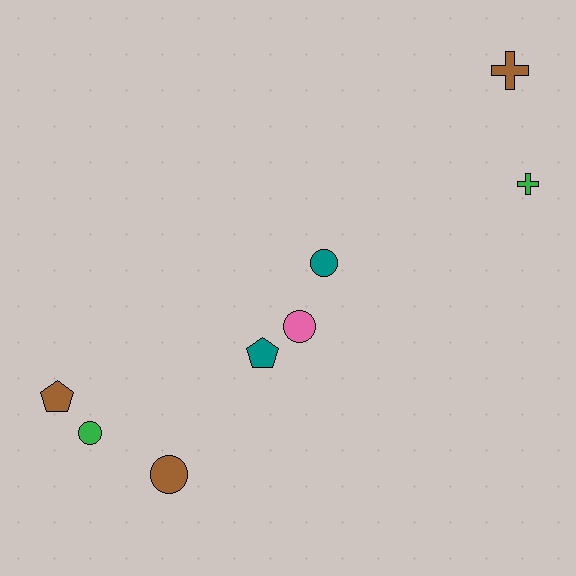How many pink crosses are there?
There are no pink crosses.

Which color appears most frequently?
Brown, with 3 objects.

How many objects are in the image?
There are 8 objects.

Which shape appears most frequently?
Circle, with 4 objects.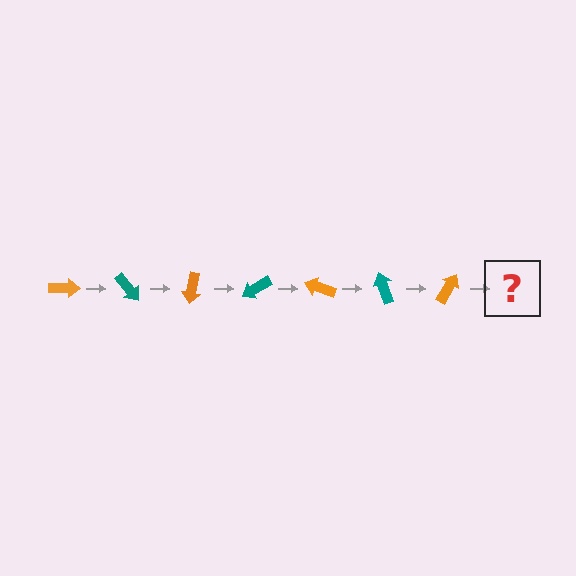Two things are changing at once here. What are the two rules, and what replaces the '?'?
The two rules are that it rotates 50 degrees each step and the color cycles through orange and teal. The '?' should be a teal arrow, rotated 350 degrees from the start.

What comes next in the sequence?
The next element should be a teal arrow, rotated 350 degrees from the start.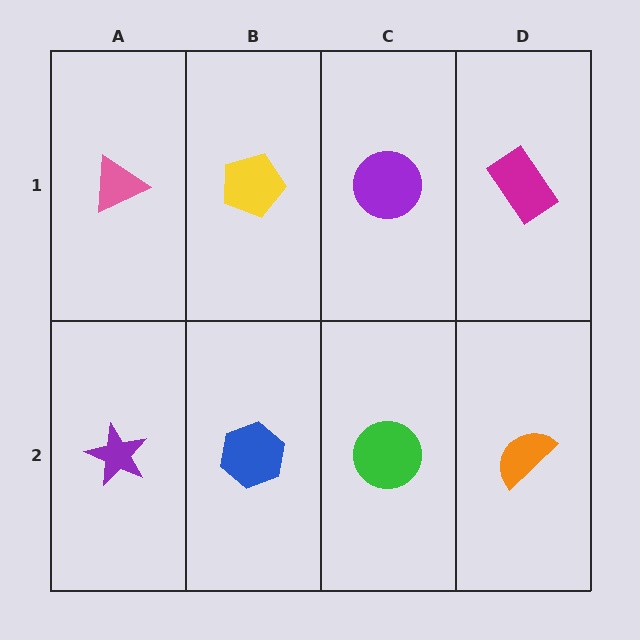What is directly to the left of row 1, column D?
A purple circle.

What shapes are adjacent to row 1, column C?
A green circle (row 2, column C), a yellow pentagon (row 1, column B), a magenta rectangle (row 1, column D).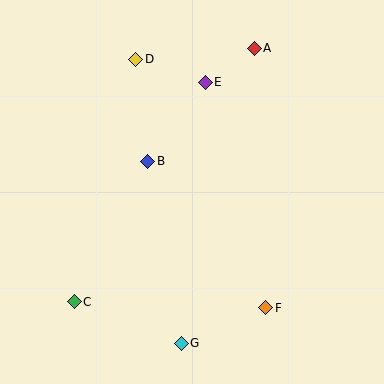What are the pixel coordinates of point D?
Point D is at (136, 59).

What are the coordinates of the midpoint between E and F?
The midpoint between E and F is at (235, 195).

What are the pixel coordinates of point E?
Point E is at (205, 82).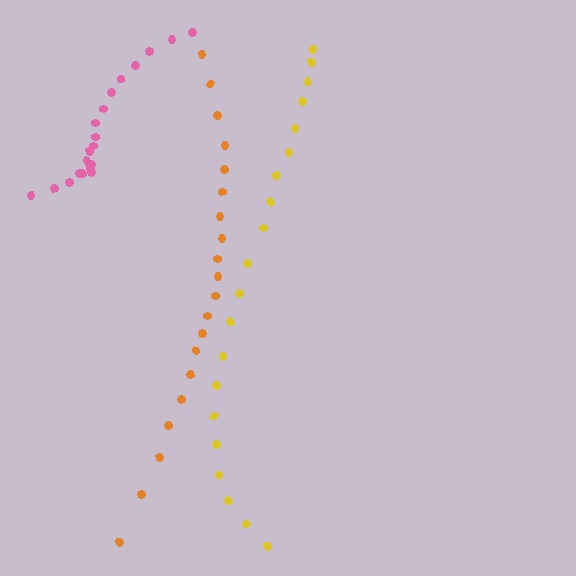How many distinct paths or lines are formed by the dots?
There are 3 distinct paths.